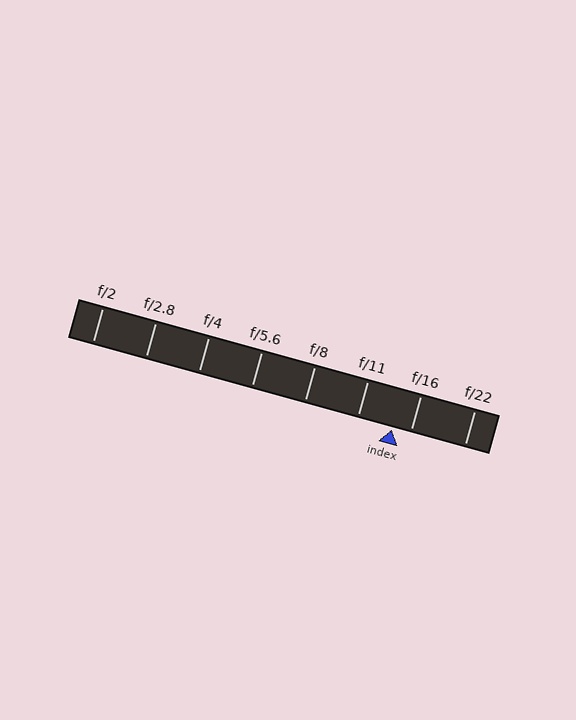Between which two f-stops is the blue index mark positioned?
The index mark is between f/11 and f/16.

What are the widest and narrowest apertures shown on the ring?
The widest aperture shown is f/2 and the narrowest is f/22.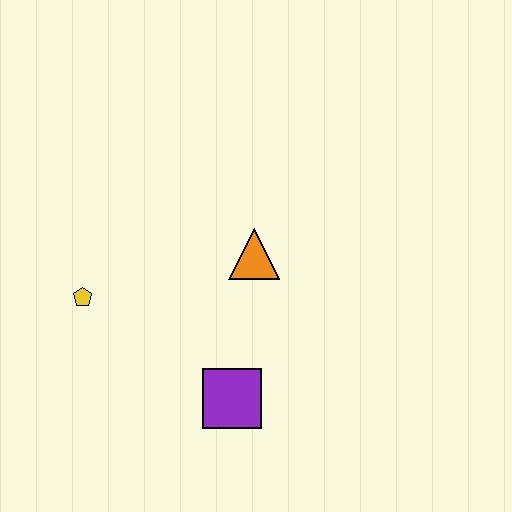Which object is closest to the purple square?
The orange triangle is closest to the purple square.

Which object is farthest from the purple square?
The yellow pentagon is farthest from the purple square.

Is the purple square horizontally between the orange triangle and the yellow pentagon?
Yes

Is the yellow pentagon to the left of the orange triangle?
Yes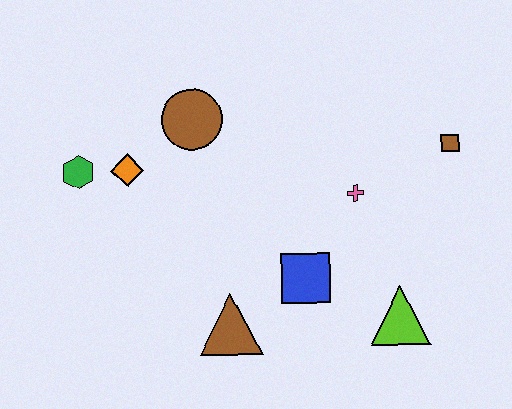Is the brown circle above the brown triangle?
Yes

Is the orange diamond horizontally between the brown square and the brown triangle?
No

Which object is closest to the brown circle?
The orange diamond is closest to the brown circle.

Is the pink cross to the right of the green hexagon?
Yes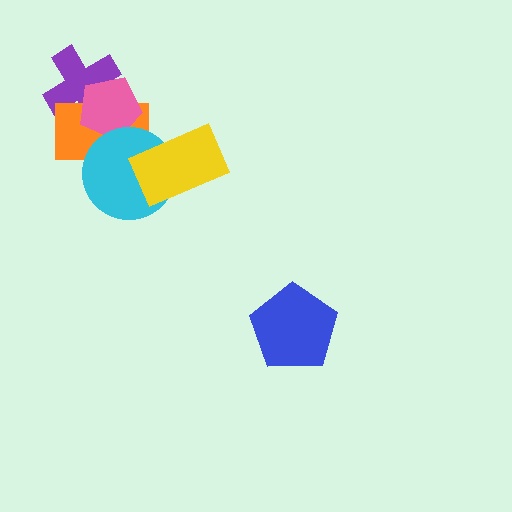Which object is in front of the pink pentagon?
The cyan circle is in front of the pink pentagon.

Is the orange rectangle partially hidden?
Yes, it is partially covered by another shape.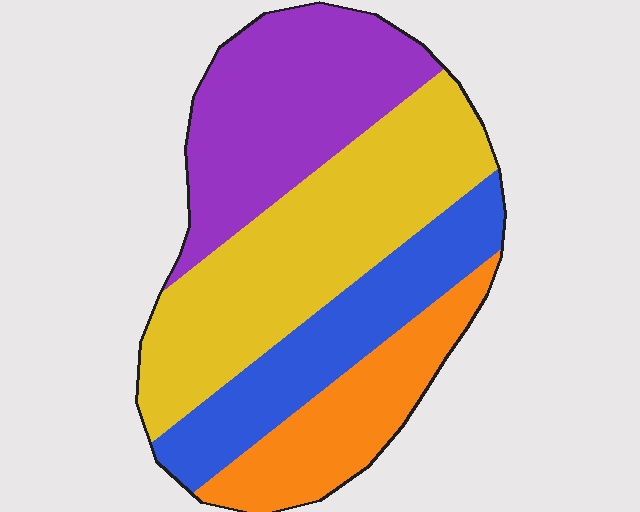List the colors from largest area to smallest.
From largest to smallest: yellow, purple, blue, orange.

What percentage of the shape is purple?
Purple takes up about one quarter (1/4) of the shape.